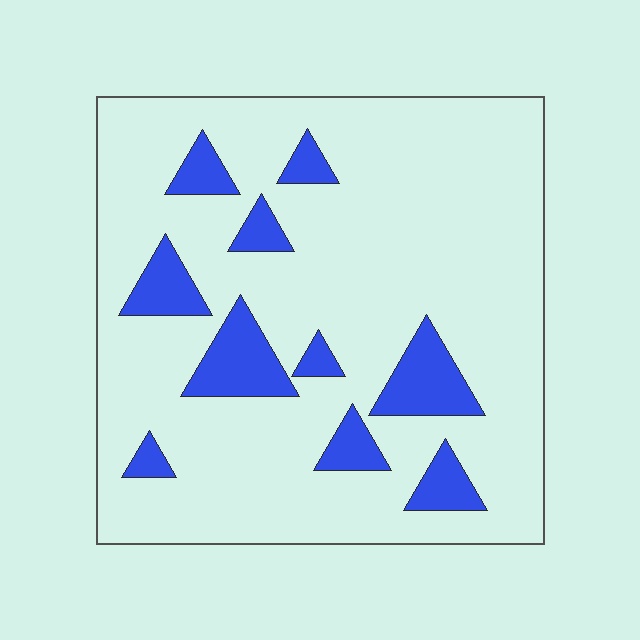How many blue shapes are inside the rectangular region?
10.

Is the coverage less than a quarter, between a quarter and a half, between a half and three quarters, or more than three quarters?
Less than a quarter.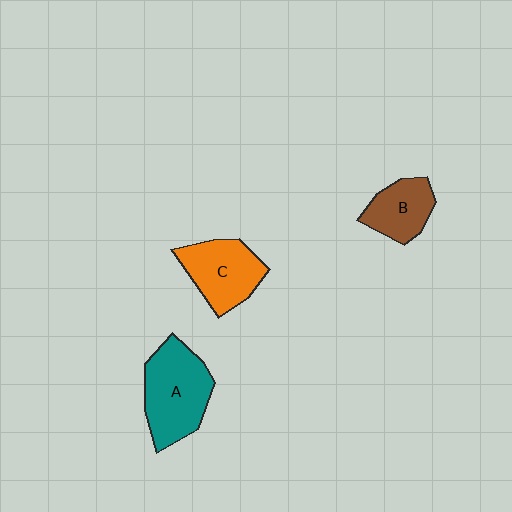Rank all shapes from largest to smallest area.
From largest to smallest: A (teal), C (orange), B (brown).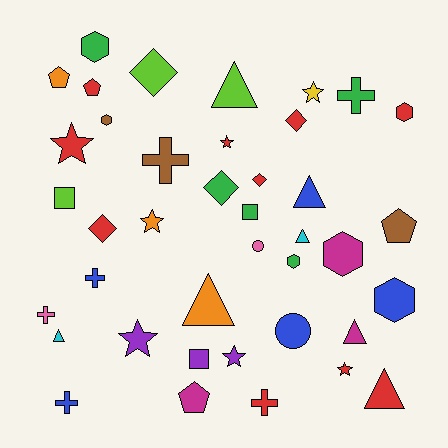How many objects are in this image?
There are 40 objects.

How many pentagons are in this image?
There are 4 pentagons.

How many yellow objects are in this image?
There is 1 yellow object.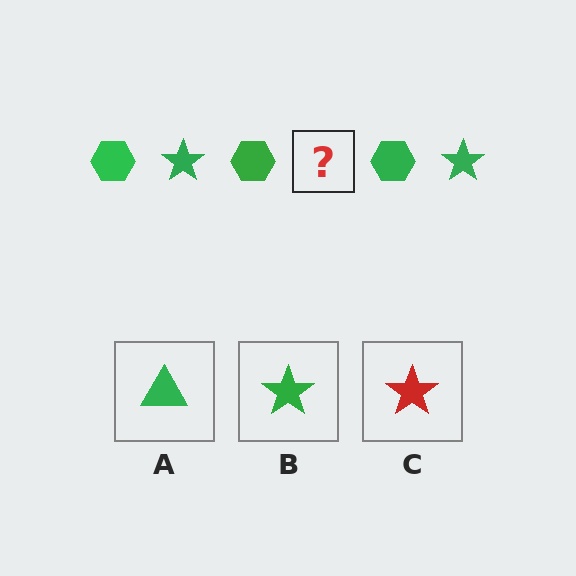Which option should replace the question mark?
Option B.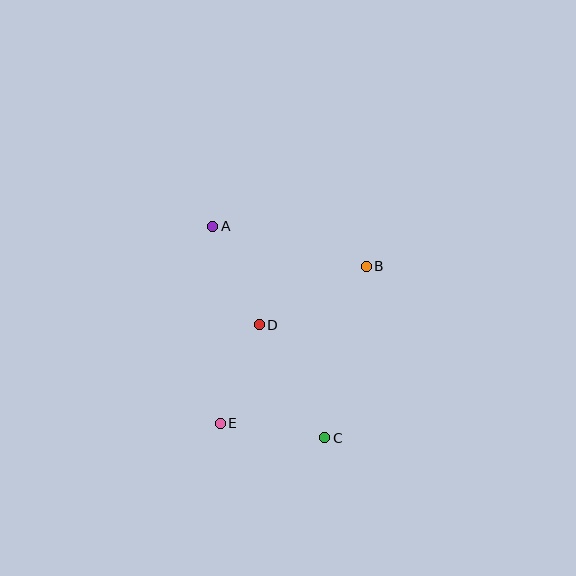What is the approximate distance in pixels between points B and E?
The distance between B and E is approximately 214 pixels.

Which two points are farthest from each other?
Points A and C are farthest from each other.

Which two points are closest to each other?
Points C and E are closest to each other.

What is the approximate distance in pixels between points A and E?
The distance between A and E is approximately 197 pixels.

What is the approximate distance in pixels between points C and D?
The distance between C and D is approximately 130 pixels.